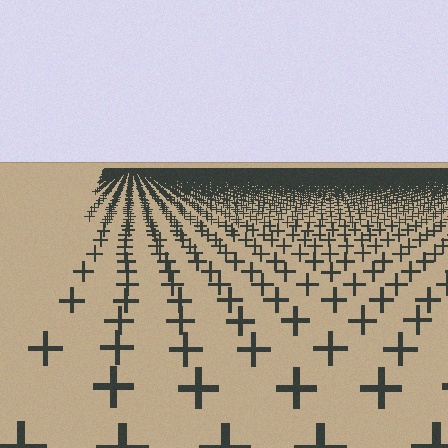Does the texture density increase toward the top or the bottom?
Density increases toward the top.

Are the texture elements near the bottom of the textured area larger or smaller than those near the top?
Larger. Near the bottom, elements are closer to the viewer and appear at a bigger on-screen size.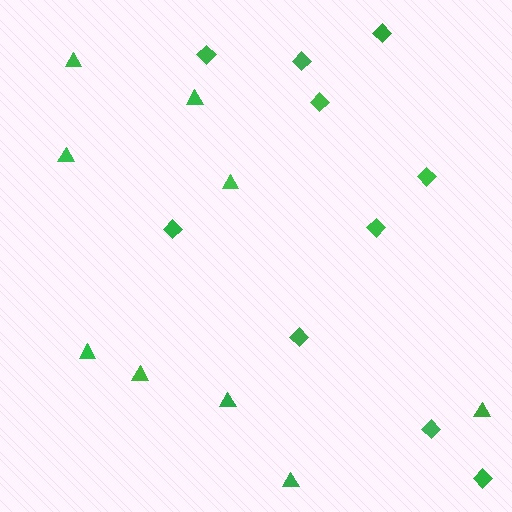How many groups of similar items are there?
There are 2 groups: one group of triangles (9) and one group of diamonds (10).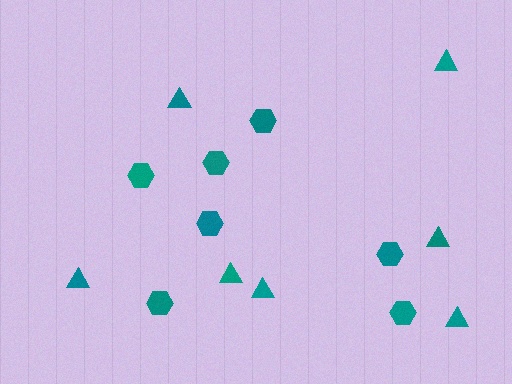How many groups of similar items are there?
There are 2 groups: one group of hexagons (7) and one group of triangles (7).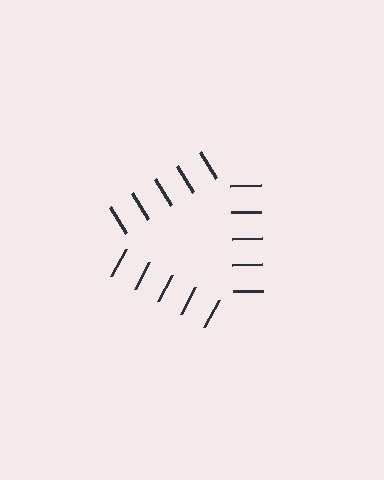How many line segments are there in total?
15 — 5 along each of the 3 edges.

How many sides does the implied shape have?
3 sides — the line-ends trace a triangle.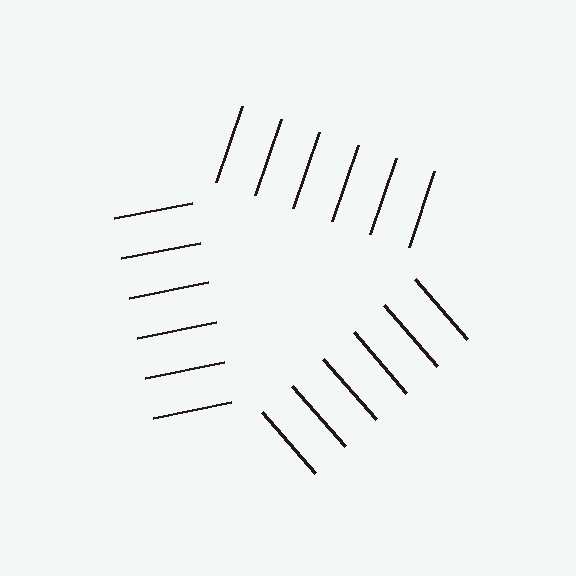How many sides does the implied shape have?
3 sides — the line-ends trace a triangle.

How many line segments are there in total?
18 — 6 along each of the 3 edges.